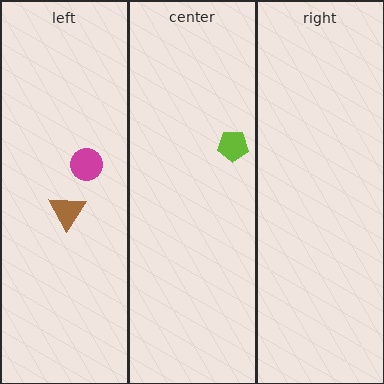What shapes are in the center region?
The lime pentagon.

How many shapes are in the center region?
1.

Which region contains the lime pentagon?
The center region.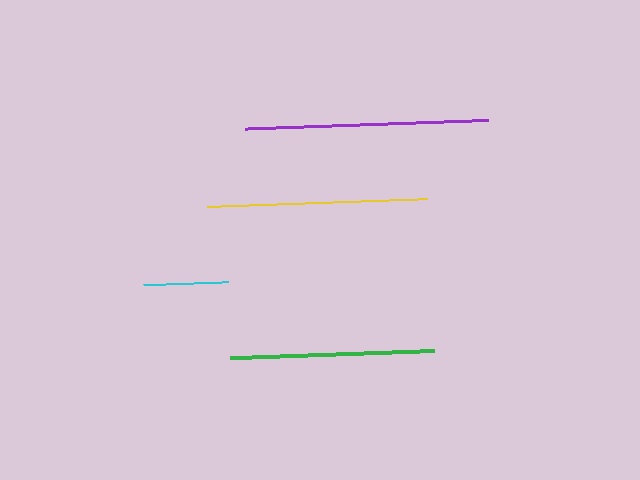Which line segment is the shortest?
The cyan line is the shortest at approximately 85 pixels.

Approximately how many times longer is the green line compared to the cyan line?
The green line is approximately 2.4 times the length of the cyan line.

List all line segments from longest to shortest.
From longest to shortest: purple, yellow, green, cyan.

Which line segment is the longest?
The purple line is the longest at approximately 242 pixels.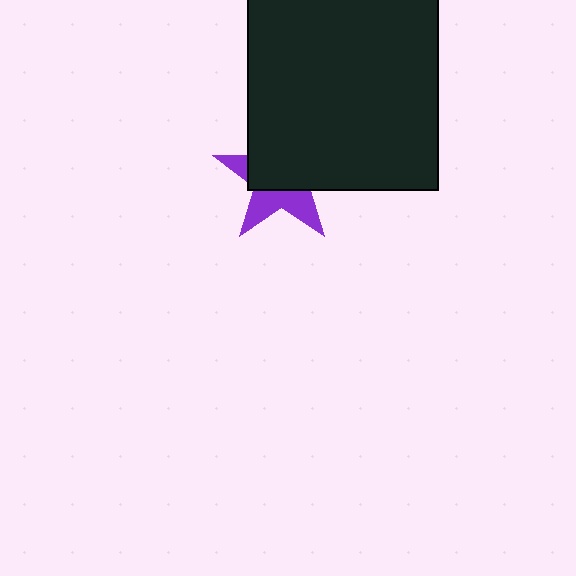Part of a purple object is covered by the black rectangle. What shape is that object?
It is a star.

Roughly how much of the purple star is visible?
A small part of it is visible (roughly 40%).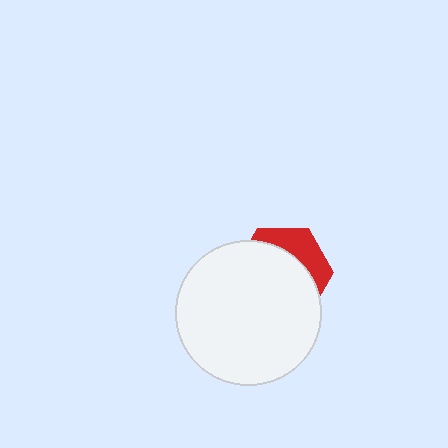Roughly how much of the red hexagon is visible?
A small part of it is visible (roughly 30%).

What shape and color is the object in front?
The object in front is a white circle.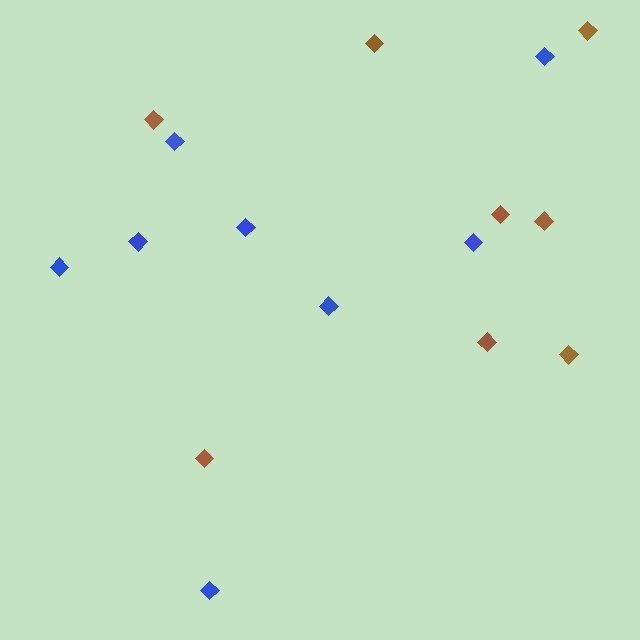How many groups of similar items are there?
There are 2 groups: one group of blue diamonds (8) and one group of brown diamonds (8).